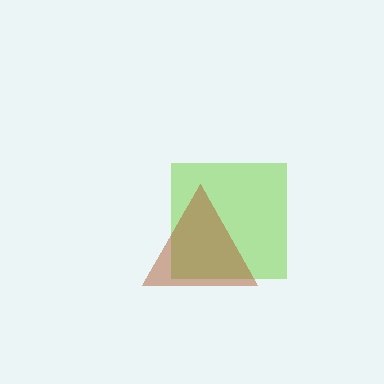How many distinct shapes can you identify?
There are 2 distinct shapes: a lime square, a brown triangle.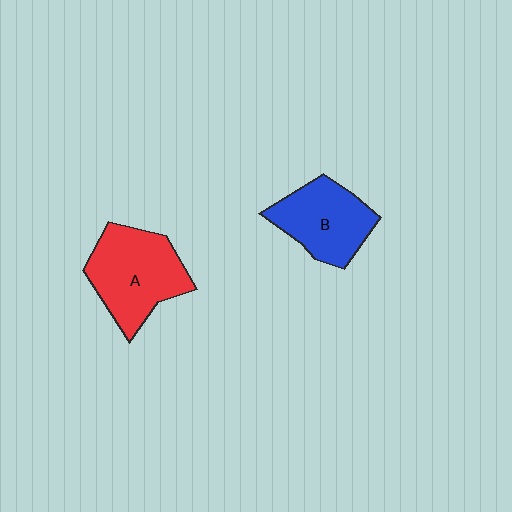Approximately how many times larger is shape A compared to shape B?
Approximately 1.2 times.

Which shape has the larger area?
Shape A (red).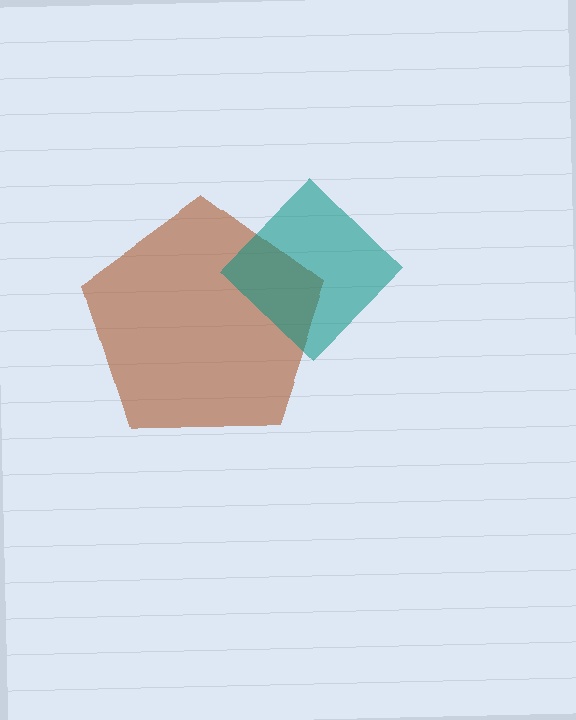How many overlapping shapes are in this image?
There are 2 overlapping shapes in the image.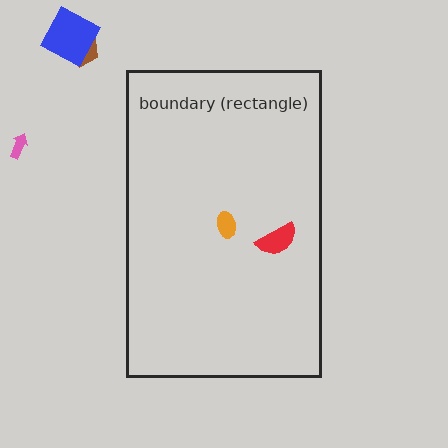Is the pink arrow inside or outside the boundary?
Outside.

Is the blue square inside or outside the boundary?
Outside.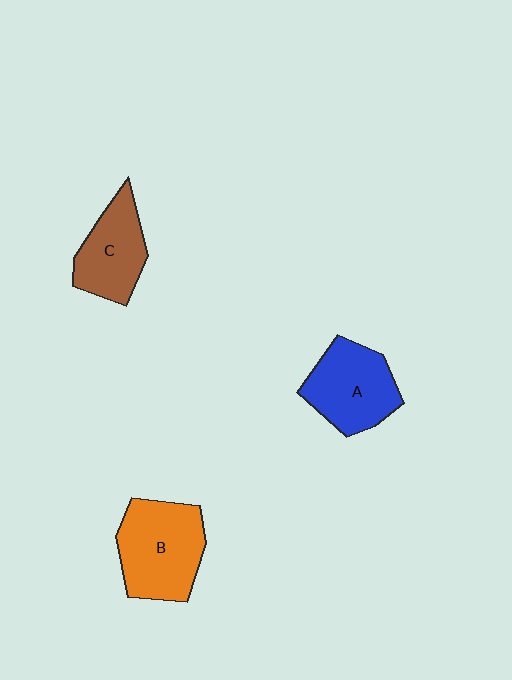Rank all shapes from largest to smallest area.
From largest to smallest: B (orange), A (blue), C (brown).